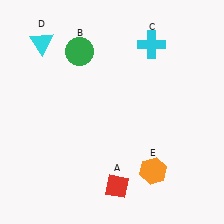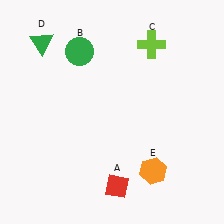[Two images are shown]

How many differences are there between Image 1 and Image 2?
There are 2 differences between the two images.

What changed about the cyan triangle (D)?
In Image 1, D is cyan. In Image 2, it changed to green.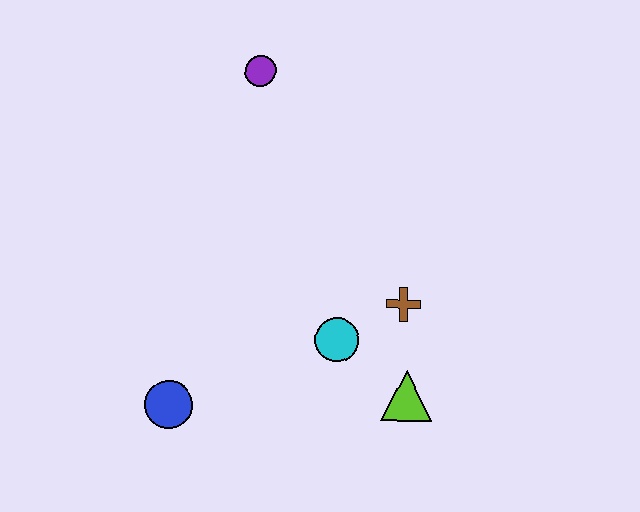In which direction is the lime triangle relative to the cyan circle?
The lime triangle is to the right of the cyan circle.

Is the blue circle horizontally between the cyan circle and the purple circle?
No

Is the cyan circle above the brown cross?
No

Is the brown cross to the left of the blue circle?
No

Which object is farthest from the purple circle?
The lime triangle is farthest from the purple circle.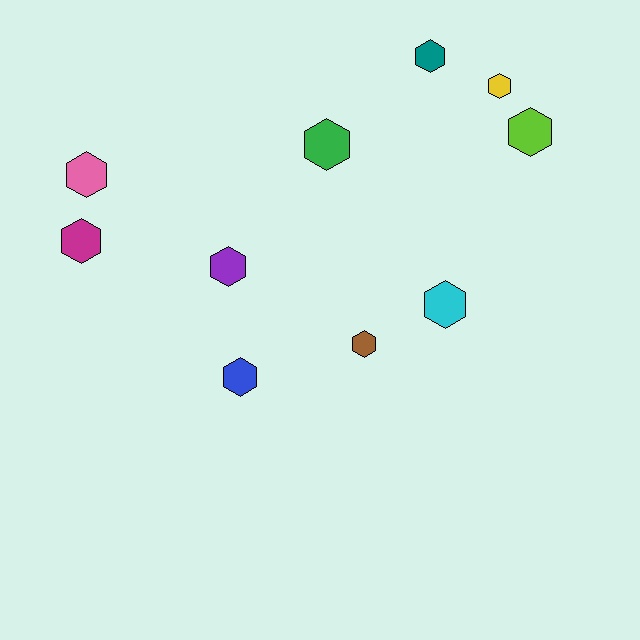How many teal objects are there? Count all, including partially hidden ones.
There is 1 teal object.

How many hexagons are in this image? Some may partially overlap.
There are 10 hexagons.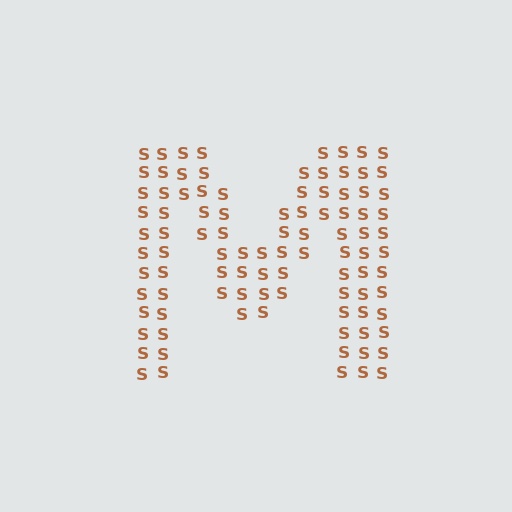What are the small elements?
The small elements are letter S's.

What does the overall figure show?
The overall figure shows the letter M.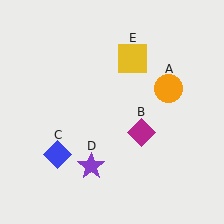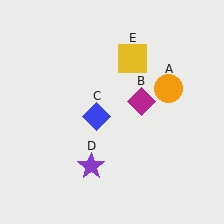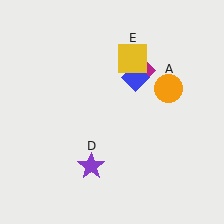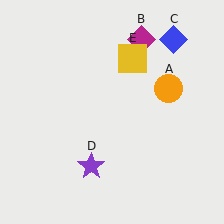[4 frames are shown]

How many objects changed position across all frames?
2 objects changed position: magenta diamond (object B), blue diamond (object C).